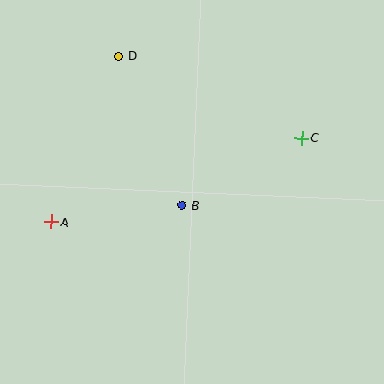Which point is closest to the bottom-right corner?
Point C is closest to the bottom-right corner.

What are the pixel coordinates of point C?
Point C is at (302, 138).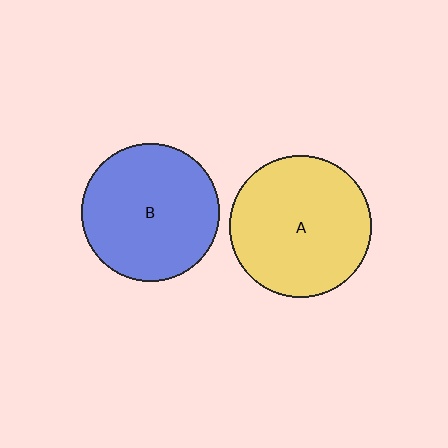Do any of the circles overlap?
No, none of the circles overlap.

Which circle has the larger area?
Circle A (yellow).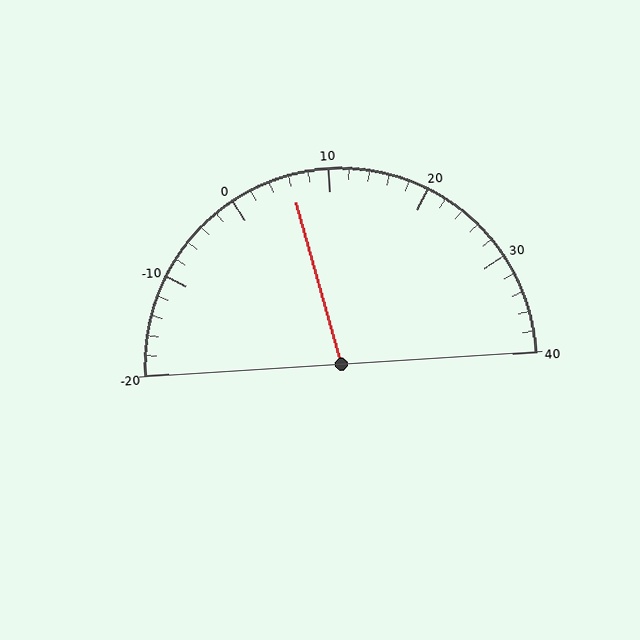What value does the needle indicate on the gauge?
The needle indicates approximately 6.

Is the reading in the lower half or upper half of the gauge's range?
The reading is in the lower half of the range (-20 to 40).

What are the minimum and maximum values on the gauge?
The gauge ranges from -20 to 40.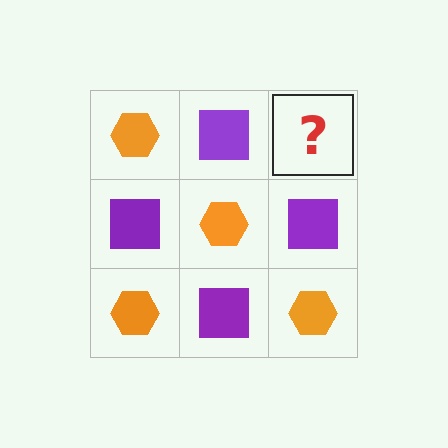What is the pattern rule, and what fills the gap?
The rule is that it alternates orange hexagon and purple square in a checkerboard pattern. The gap should be filled with an orange hexagon.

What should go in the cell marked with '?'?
The missing cell should contain an orange hexagon.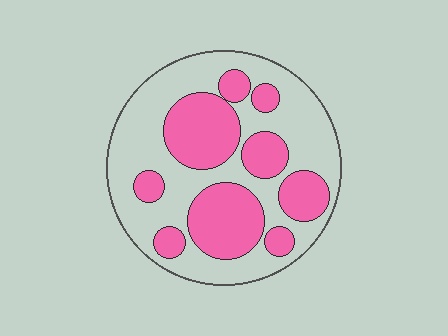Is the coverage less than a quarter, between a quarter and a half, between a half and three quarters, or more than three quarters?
Between a quarter and a half.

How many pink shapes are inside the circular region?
9.